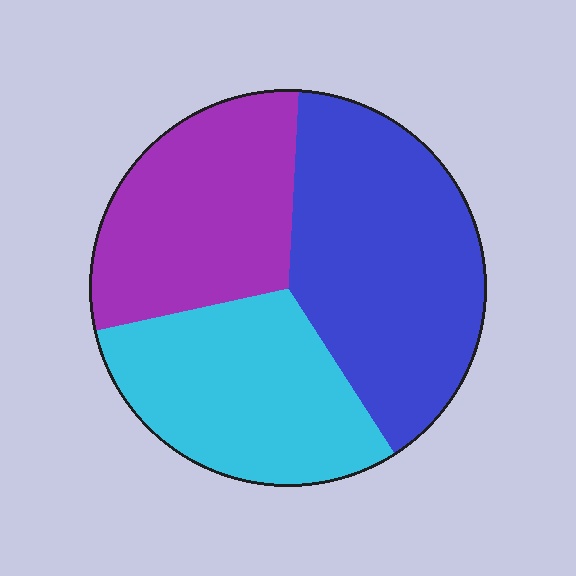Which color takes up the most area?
Blue, at roughly 40%.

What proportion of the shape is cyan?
Cyan takes up about one third (1/3) of the shape.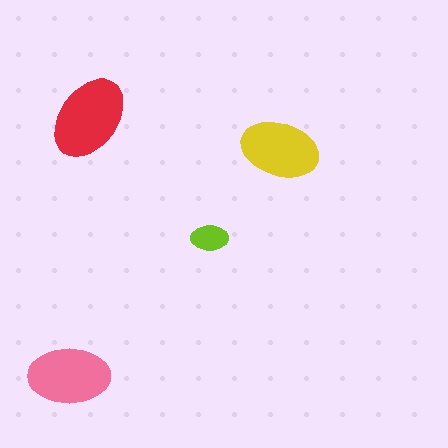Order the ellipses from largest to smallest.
the red one, the pink one, the yellow one, the lime one.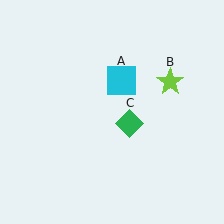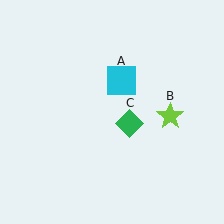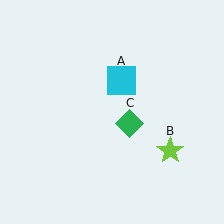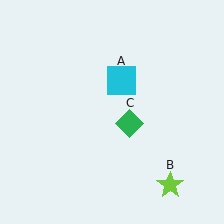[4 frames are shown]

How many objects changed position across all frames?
1 object changed position: lime star (object B).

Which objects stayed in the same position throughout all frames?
Cyan square (object A) and green diamond (object C) remained stationary.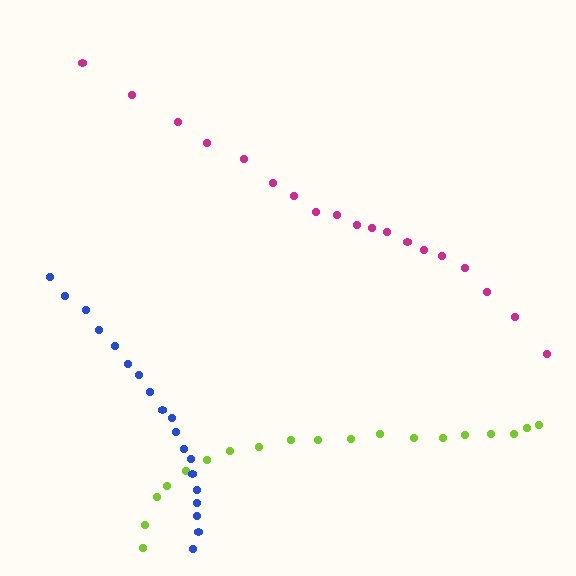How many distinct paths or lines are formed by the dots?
There are 3 distinct paths.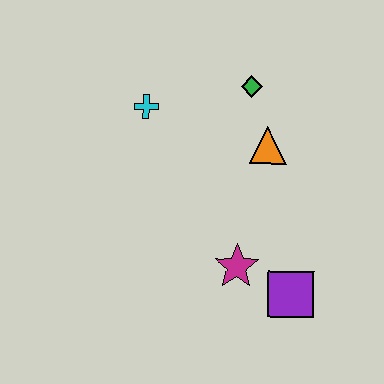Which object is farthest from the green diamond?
The purple square is farthest from the green diamond.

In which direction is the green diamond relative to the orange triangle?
The green diamond is above the orange triangle.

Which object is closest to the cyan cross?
The green diamond is closest to the cyan cross.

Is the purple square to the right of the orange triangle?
Yes